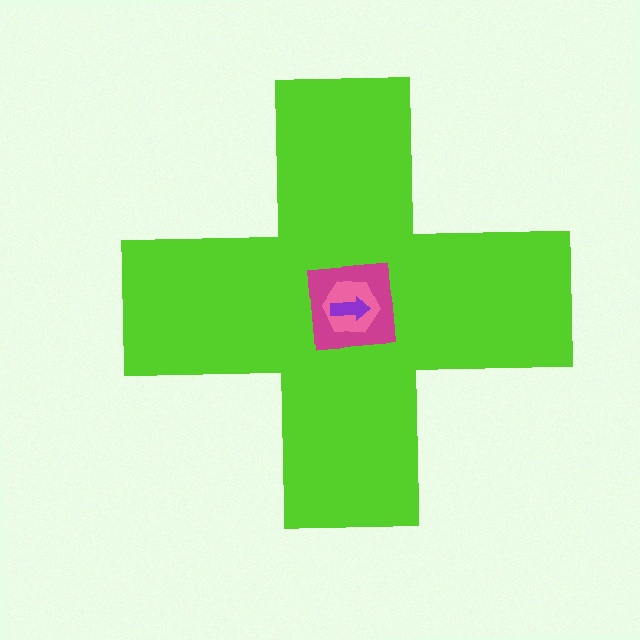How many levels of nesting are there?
4.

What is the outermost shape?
The lime cross.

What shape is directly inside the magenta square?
The pink hexagon.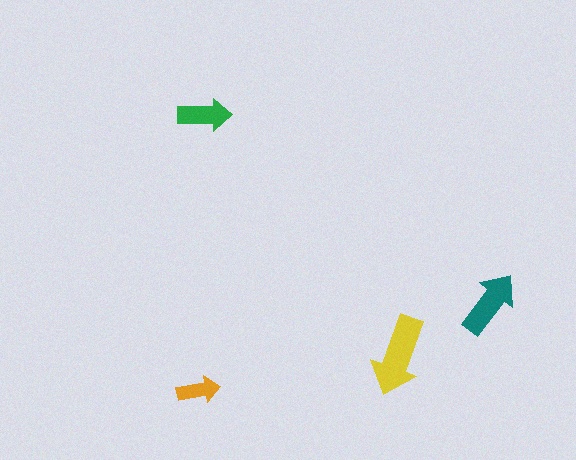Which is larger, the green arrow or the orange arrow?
The green one.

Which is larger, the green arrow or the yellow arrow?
The yellow one.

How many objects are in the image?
There are 4 objects in the image.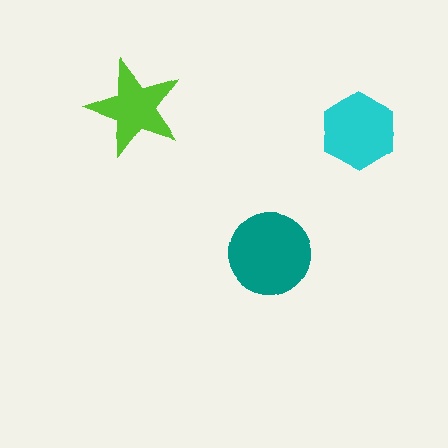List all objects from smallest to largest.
The lime star, the cyan hexagon, the teal circle.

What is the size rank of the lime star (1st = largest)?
3rd.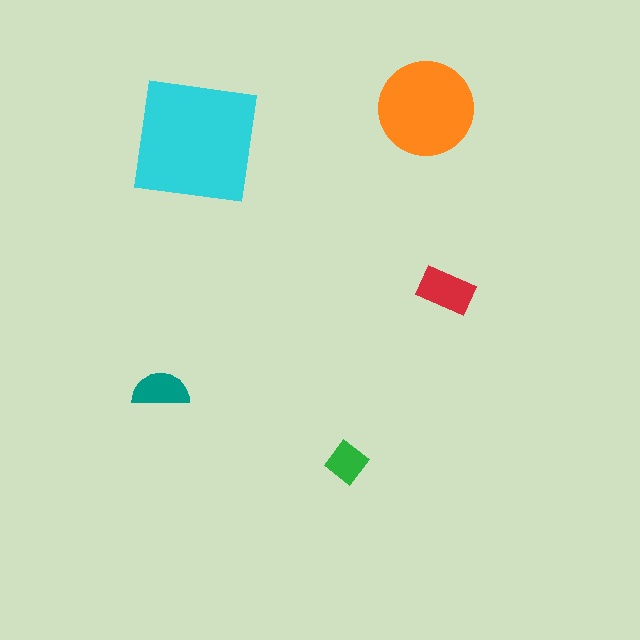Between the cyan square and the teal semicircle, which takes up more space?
The cyan square.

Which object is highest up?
The orange circle is topmost.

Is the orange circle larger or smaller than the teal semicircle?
Larger.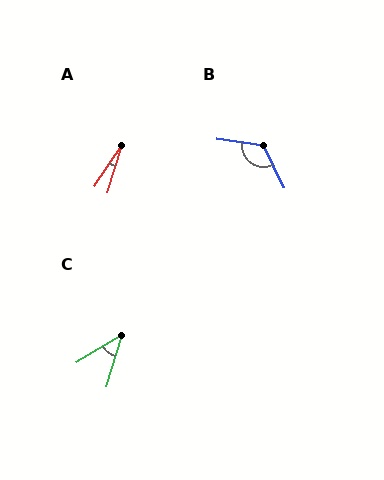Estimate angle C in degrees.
Approximately 42 degrees.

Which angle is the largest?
B, at approximately 123 degrees.